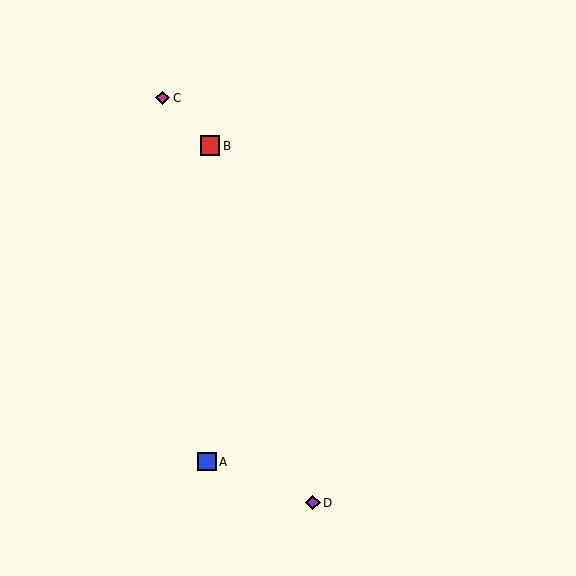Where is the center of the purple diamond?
The center of the purple diamond is at (313, 503).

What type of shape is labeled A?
Shape A is a blue square.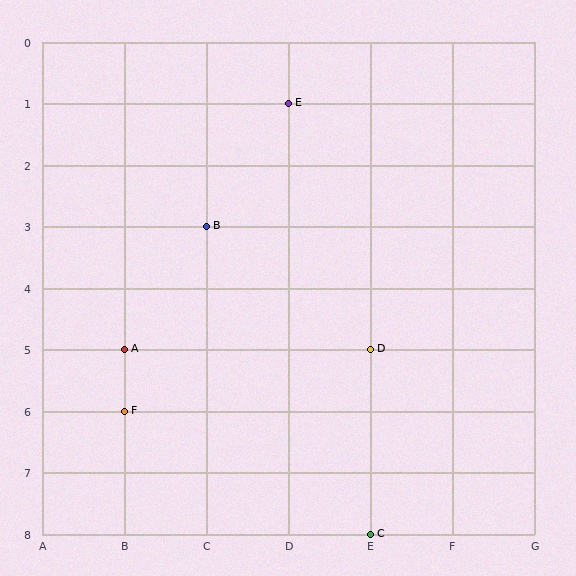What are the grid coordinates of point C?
Point C is at grid coordinates (E, 8).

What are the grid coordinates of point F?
Point F is at grid coordinates (B, 6).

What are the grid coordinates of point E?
Point E is at grid coordinates (D, 1).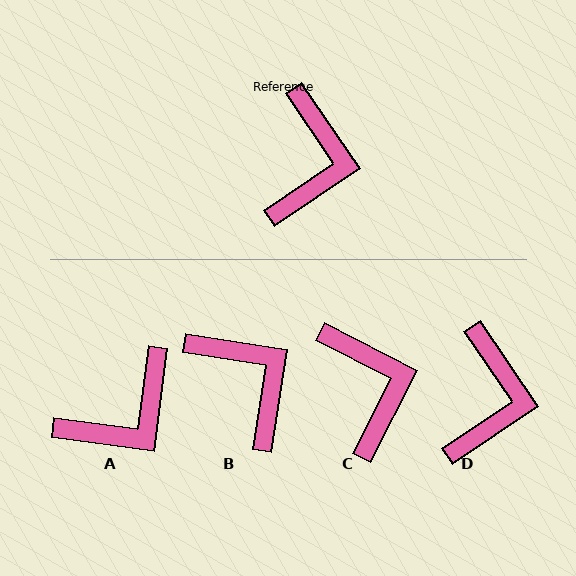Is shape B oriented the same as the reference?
No, it is off by about 47 degrees.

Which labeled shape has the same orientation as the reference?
D.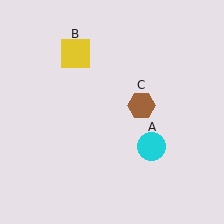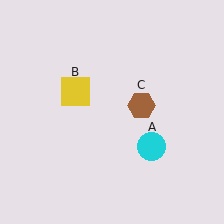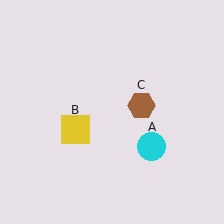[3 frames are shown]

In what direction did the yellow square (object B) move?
The yellow square (object B) moved down.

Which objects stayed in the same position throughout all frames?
Cyan circle (object A) and brown hexagon (object C) remained stationary.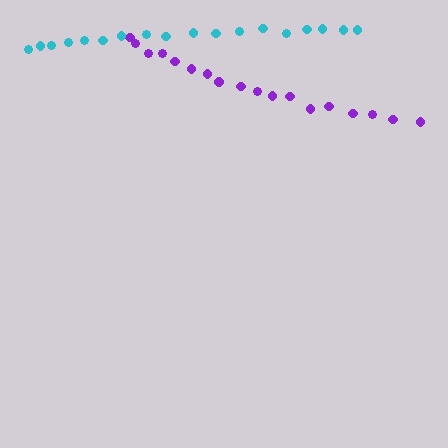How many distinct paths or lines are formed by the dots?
There are 2 distinct paths.